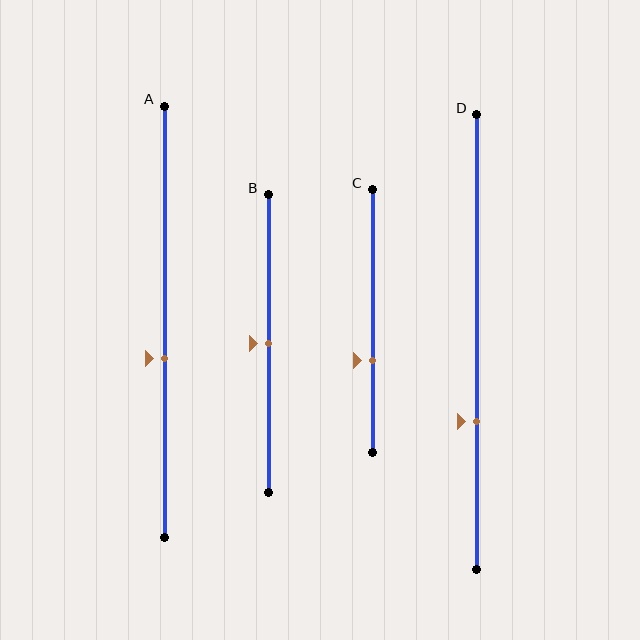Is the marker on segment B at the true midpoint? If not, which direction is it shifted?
Yes, the marker on segment B is at the true midpoint.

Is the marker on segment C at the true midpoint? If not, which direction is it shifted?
No, the marker on segment C is shifted downward by about 15% of the segment length.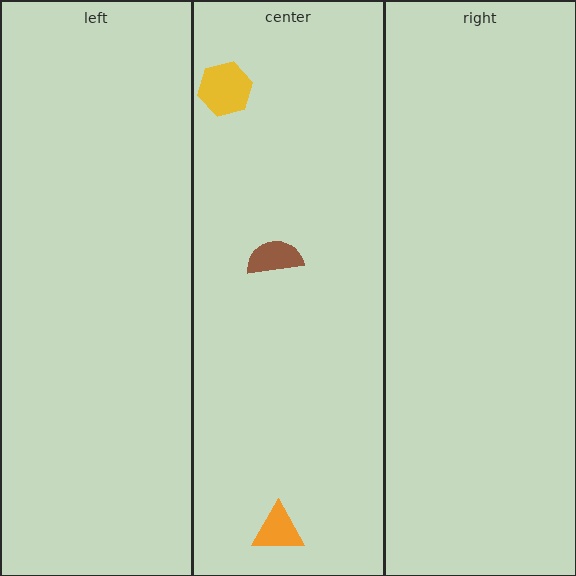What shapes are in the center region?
The brown semicircle, the orange triangle, the yellow hexagon.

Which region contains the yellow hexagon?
The center region.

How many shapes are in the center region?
3.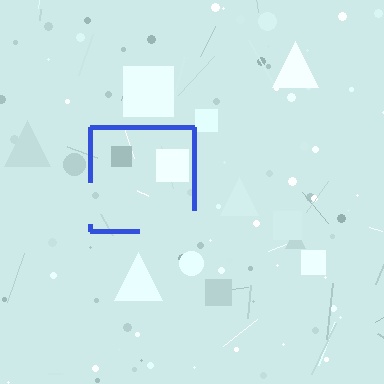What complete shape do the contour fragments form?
The contour fragments form a square.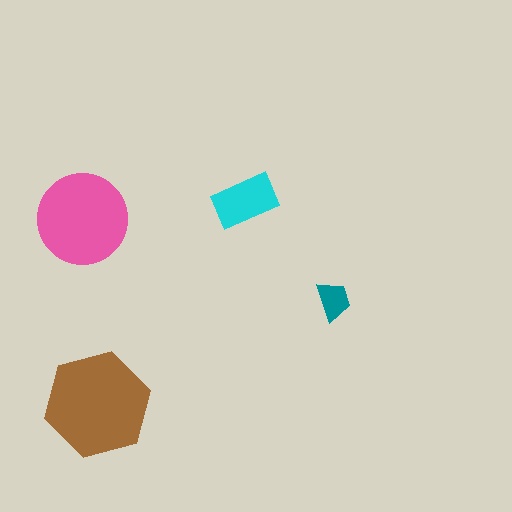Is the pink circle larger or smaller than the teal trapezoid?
Larger.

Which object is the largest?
The brown hexagon.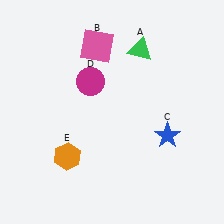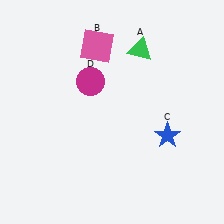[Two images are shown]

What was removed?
The orange hexagon (E) was removed in Image 2.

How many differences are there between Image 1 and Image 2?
There is 1 difference between the two images.